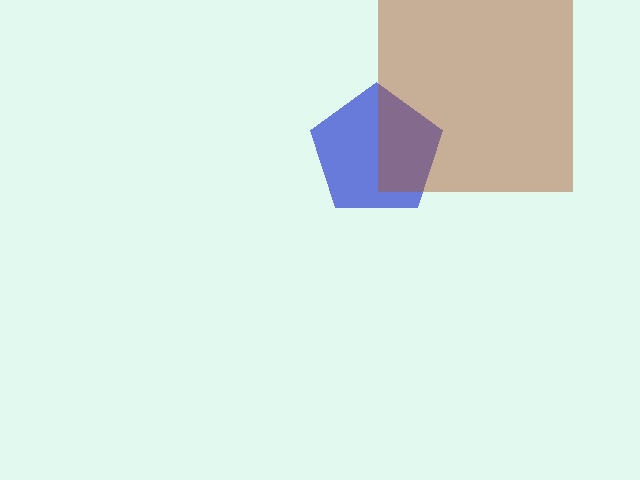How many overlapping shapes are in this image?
There are 2 overlapping shapes in the image.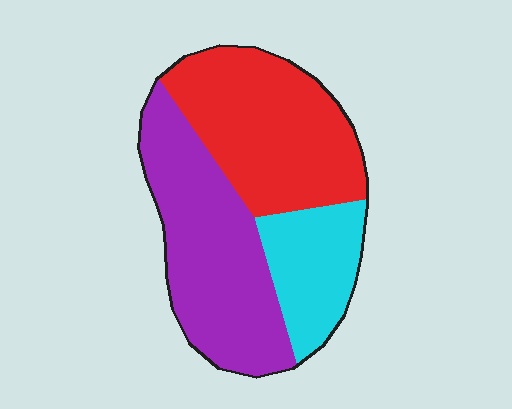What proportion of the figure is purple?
Purple covers 41% of the figure.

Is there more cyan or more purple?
Purple.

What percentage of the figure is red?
Red covers 39% of the figure.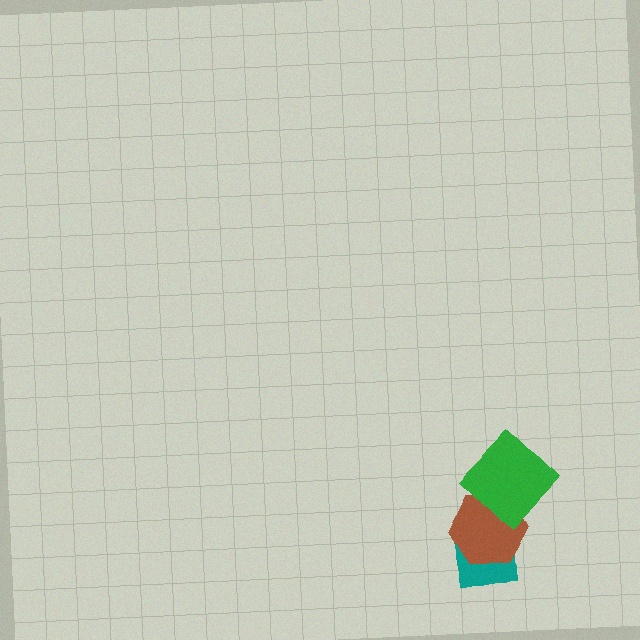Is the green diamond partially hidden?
No, no other shape covers it.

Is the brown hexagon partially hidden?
Yes, it is partially covered by another shape.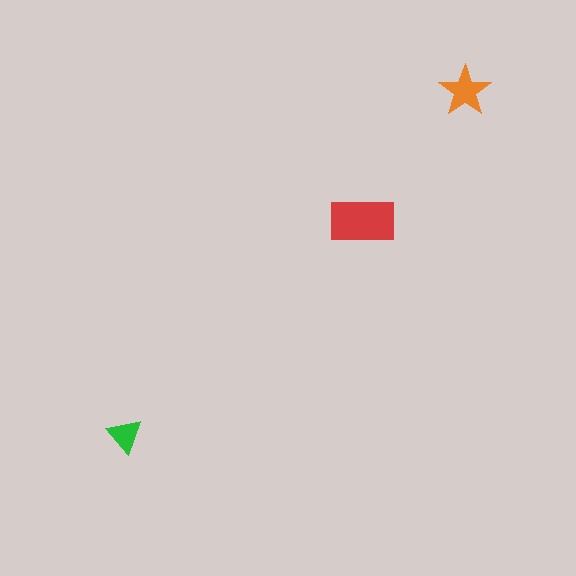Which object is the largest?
The red rectangle.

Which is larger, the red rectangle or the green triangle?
The red rectangle.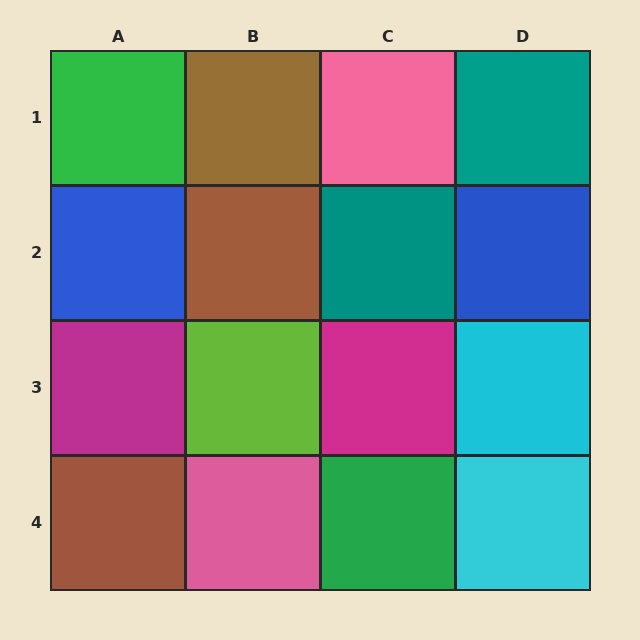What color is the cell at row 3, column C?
Magenta.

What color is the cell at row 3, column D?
Cyan.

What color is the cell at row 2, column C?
Teal.